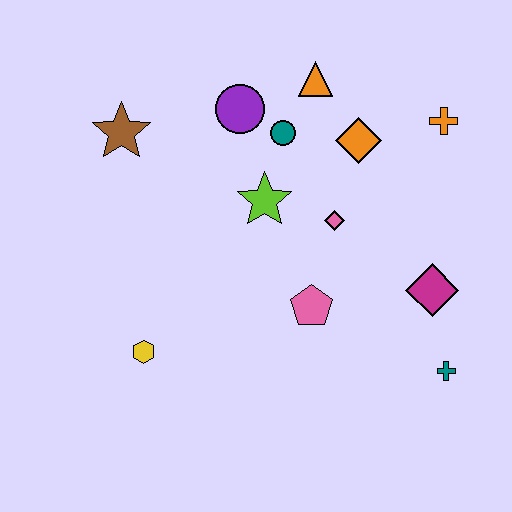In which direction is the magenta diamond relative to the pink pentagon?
The magenta diamond is to the right of the pink pentagon.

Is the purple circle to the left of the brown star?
No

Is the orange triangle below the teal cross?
No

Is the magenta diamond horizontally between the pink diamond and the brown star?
No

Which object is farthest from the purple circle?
The teal cross is farthest from the purple circle.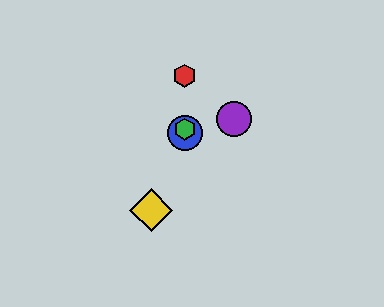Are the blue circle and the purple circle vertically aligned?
No, the blue circle is at x≈185 and the purple circle is at x≈234.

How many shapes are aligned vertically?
3 shapes (the red hexagon, the blue circle, the green hexagon) are aligned vertically.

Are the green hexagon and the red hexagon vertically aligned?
Yes, both are at x≈185.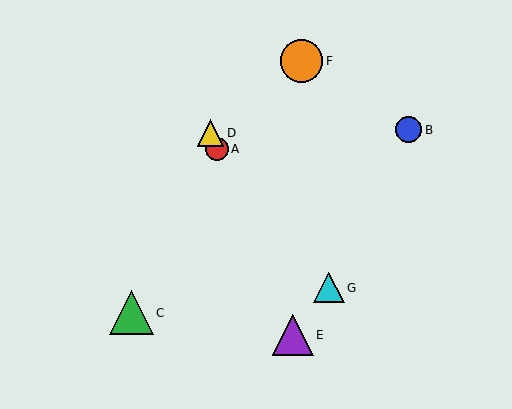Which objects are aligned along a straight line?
Objects A, D, E are aligned along a straight line.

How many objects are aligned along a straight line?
3 objects (A, D, E) are aligned along a straight line.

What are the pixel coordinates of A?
Object A is at (217, 149).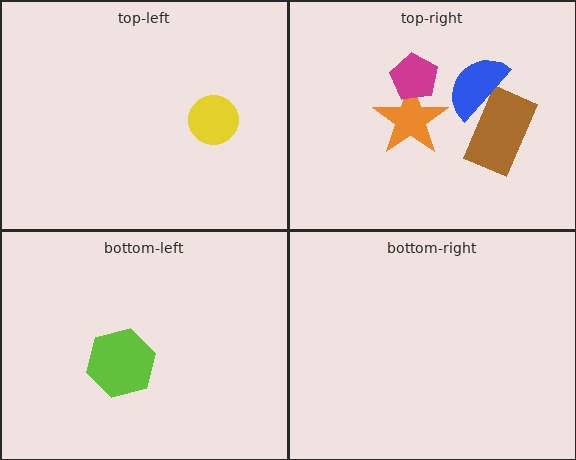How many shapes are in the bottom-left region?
1.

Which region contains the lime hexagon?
The bottom-left region.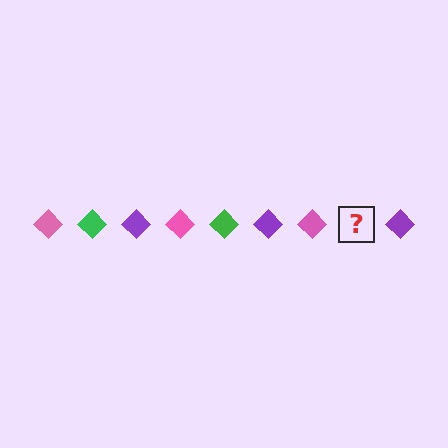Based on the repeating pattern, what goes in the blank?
The blank should be a green diamond.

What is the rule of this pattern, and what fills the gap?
The rule is that the pattern cycles through pink, green, purple diamonds. The gap should be filled with a green diamond.